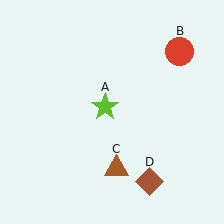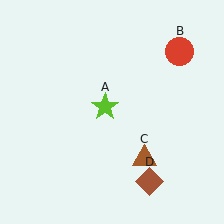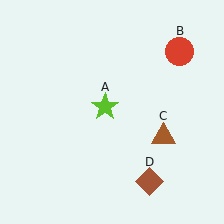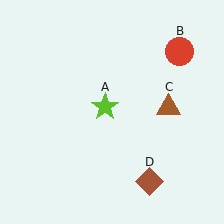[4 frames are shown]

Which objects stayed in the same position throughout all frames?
Lime star (object A) and red circle (object B) and brown diamond (object D) remained stationary.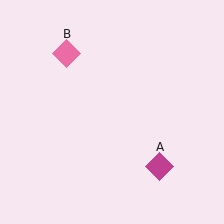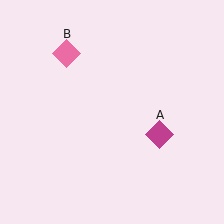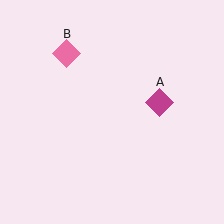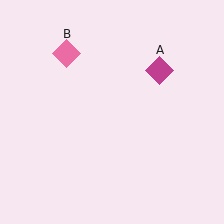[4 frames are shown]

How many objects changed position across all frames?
1 object changed position: magenta diamond (object A).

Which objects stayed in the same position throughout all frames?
Pink diamond (object B) remained stationary.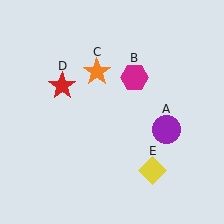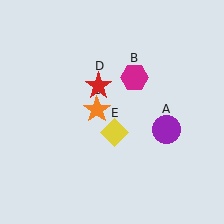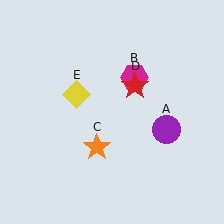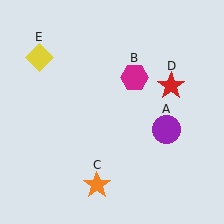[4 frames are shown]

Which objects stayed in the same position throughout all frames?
Purple circle (object A) and magenta hexagon (object B) remained stationary.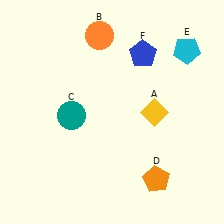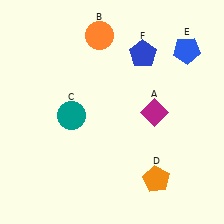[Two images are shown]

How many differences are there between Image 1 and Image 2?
There are 2 differences between the two images.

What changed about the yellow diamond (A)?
In Image 1, A is yellow. In Image 2, it changed to magenta.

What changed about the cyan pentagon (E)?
In Image 1, E is cyan. In Image 2, it changed to blue.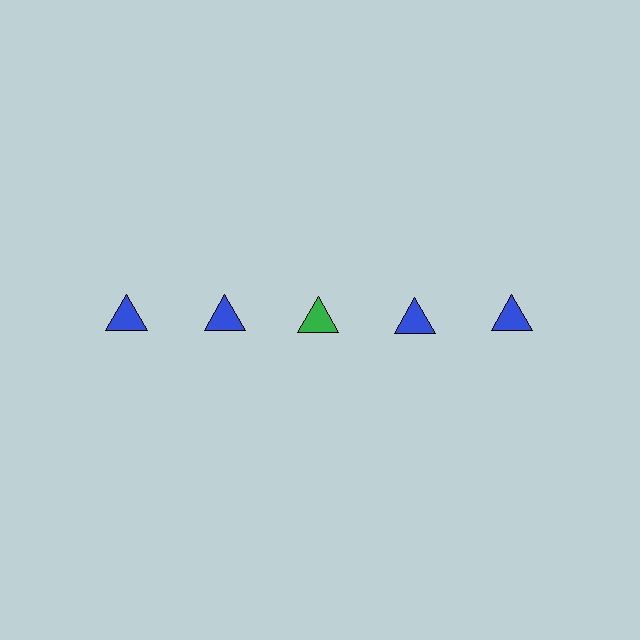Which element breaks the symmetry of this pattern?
The green triangle in the top row, center column breaks the symmetry. All other shapes are blue triangles.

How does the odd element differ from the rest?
It has a different color: green instead of blue.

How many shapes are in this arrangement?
There are 5 shapes arranged in a grid pattern.